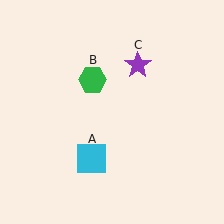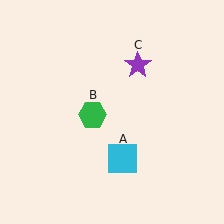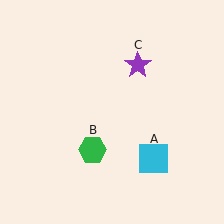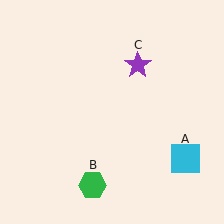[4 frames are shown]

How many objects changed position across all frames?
2 objects changed position: cyan square (object A), green hexagon (object B).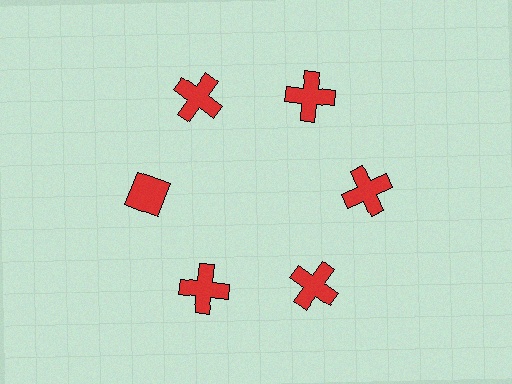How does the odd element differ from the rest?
It has a different shape: diamond instead of cross.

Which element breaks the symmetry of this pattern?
The red diamond at roughly the 9 o'clock position breaks the symmetry. All other shapes are red crosses.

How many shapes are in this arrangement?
There are 6 shapes arranged in a ring pattern.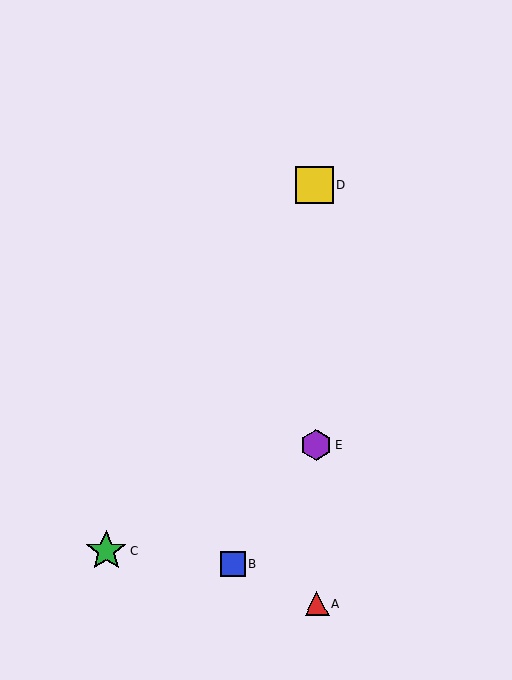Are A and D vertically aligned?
Yes, both are at x≈317.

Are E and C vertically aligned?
No, E is at x≈316 and C is at x≈106.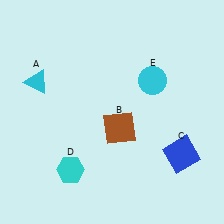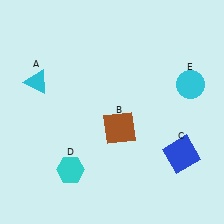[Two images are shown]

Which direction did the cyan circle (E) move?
The cyan circle (E) moved right.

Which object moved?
The cyan circle (E) moved right.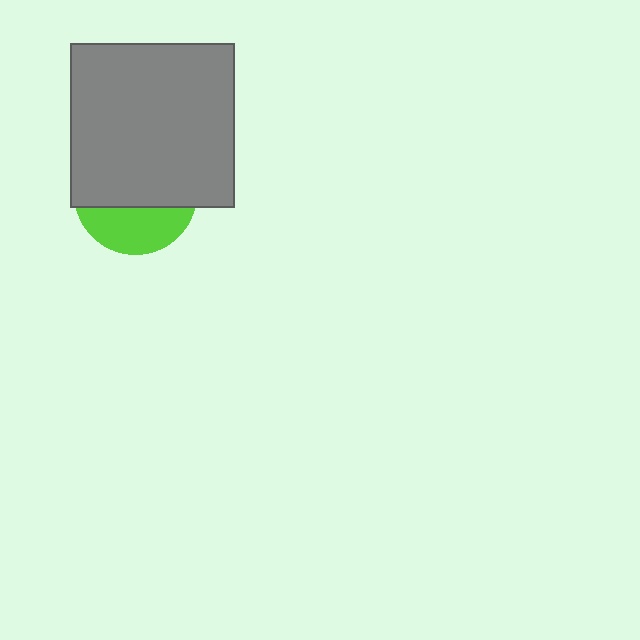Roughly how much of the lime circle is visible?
A small part of it is visible (roughly 36%).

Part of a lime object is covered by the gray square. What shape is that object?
It is a circle.